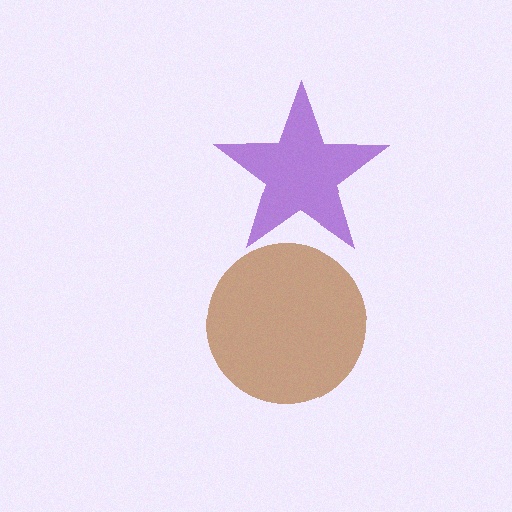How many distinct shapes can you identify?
There are 2 distinct shapes: a purple star, a brown circle.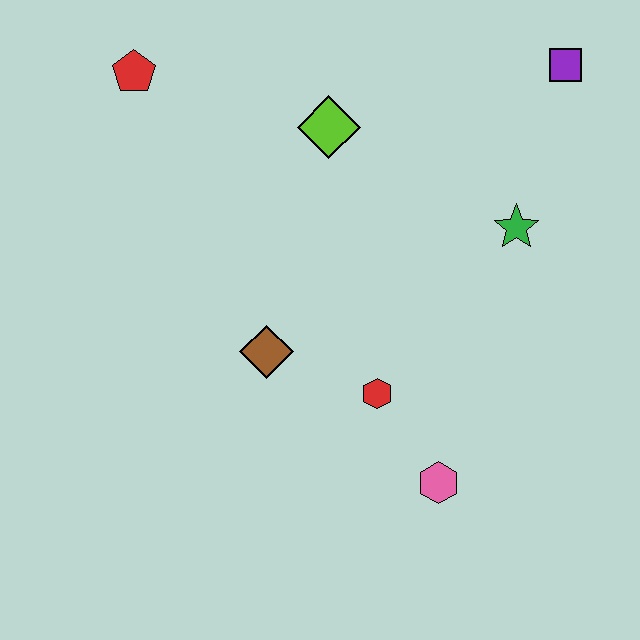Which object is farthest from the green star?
The red pentagon is farthest from the green star.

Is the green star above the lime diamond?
No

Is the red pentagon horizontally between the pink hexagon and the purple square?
No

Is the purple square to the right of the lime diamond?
Yes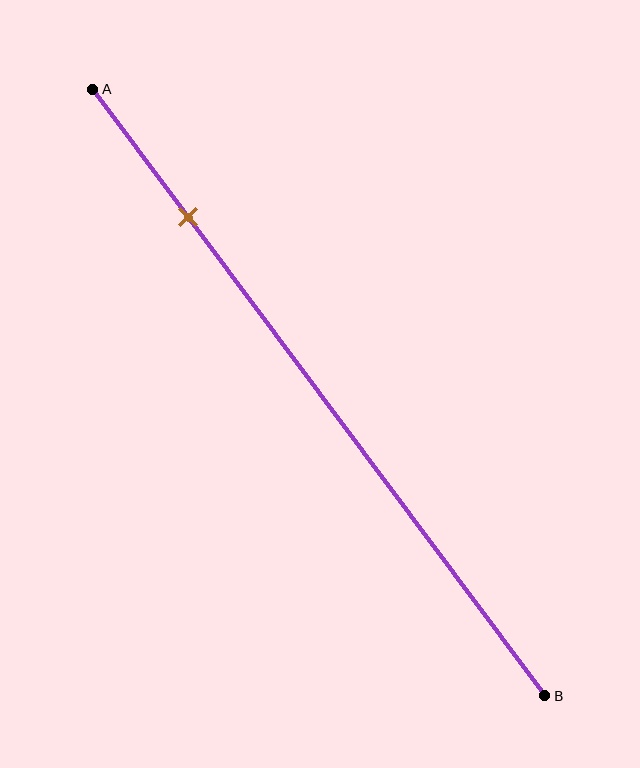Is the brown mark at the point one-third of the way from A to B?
No, the mark is at about 20% from A, not at the 33% one-third point.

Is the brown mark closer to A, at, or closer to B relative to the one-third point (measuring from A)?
The brown mark is closer to point A than the one-third point of segment AB.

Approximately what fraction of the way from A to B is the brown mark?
The brown mark is approximately 20% of the way from A to B.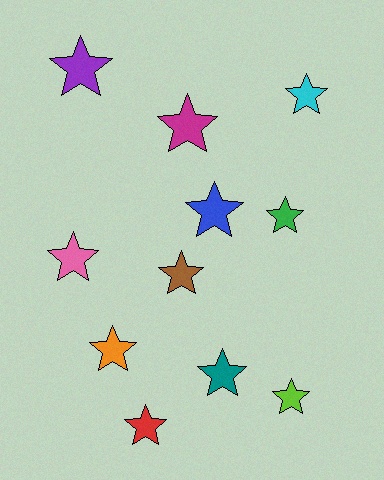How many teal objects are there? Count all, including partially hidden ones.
There is 1 teal object.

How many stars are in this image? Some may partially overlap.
There are 11 stars.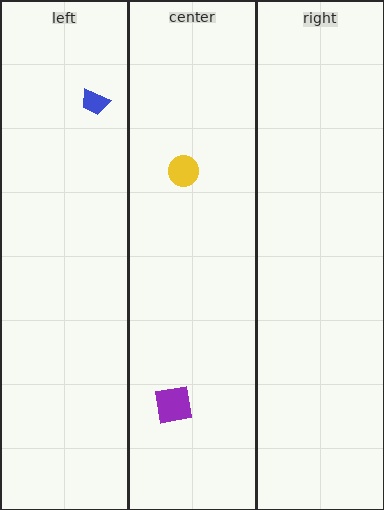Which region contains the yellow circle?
The center region.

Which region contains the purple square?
The center region.